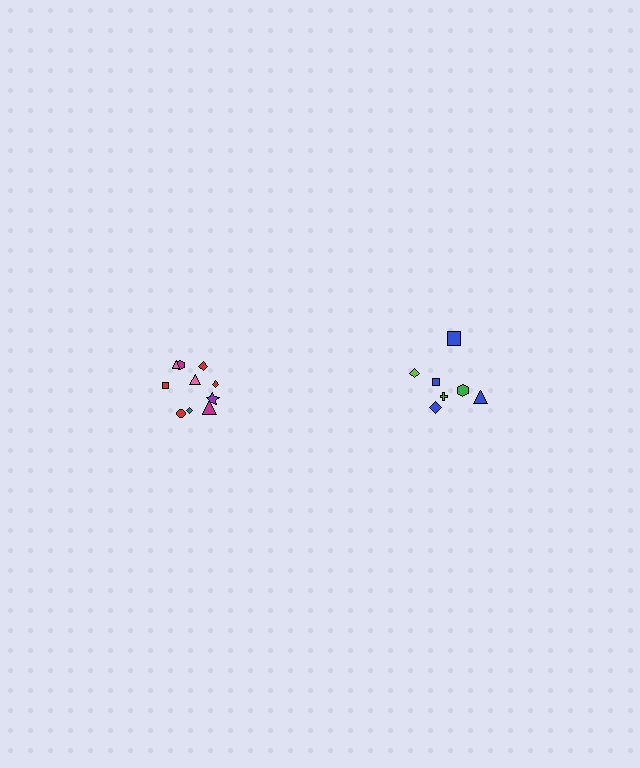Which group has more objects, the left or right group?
The left group.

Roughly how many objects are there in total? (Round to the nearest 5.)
Roughly 15 objects in total.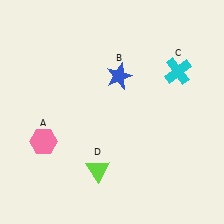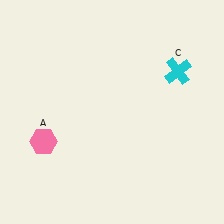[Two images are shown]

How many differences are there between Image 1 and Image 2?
There are 2 differences between the two images.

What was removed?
The lime triangle (D), the blue star (B) were removed in Image 2.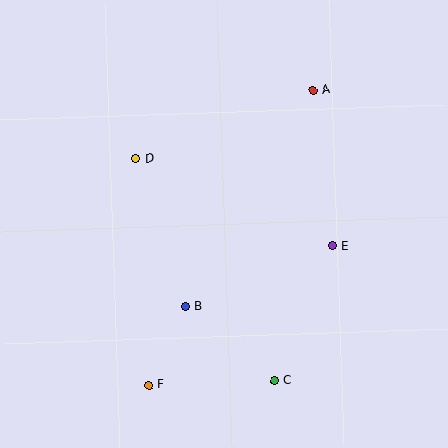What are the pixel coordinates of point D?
Point D is at (135, 159).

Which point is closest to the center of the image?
Point B at (185, 307) is closest to the center.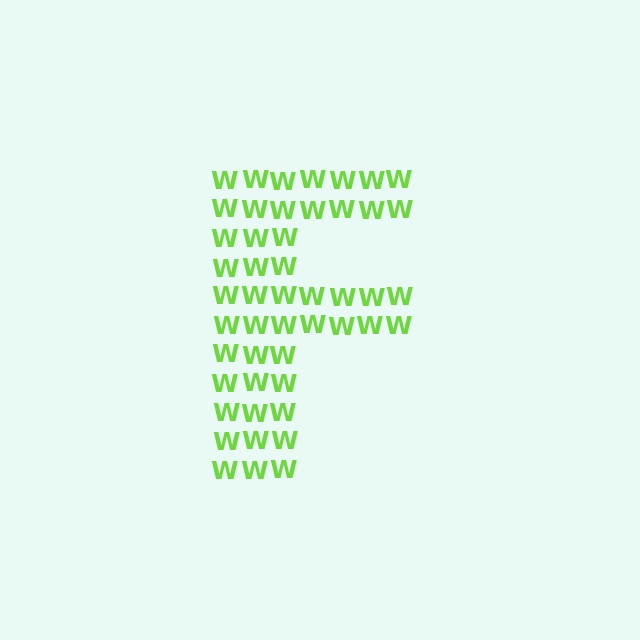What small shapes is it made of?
It is made of small letter W's.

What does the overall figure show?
The overall figure shows the letter F.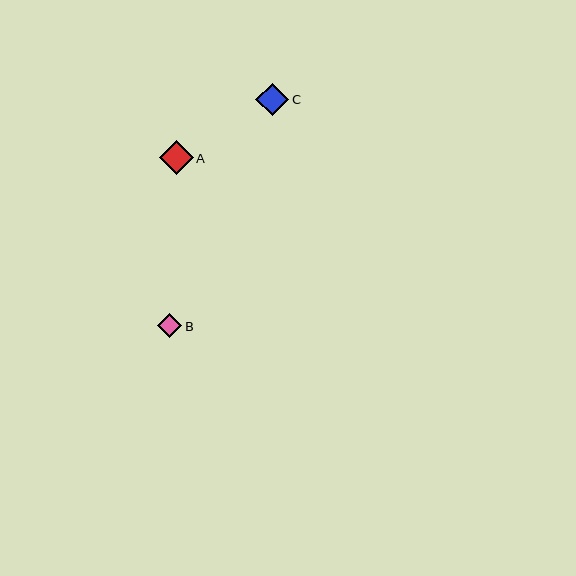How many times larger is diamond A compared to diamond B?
Diamond A is approximately 1.4 times the size of diamond B.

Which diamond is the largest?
Diamond A is the largest with a size of approximately 34 pixels.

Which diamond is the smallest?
Diamond B is the smallest with a size of approximately 24 pixels.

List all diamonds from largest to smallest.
From largest to smallest: A, C, B.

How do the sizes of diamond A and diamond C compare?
Diamond A and diamond C are approximately the same size.